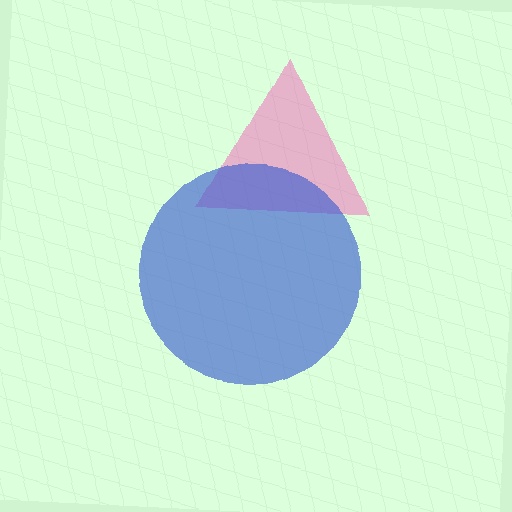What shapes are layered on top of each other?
The layered shapes are: a pink triangle, a blue circle.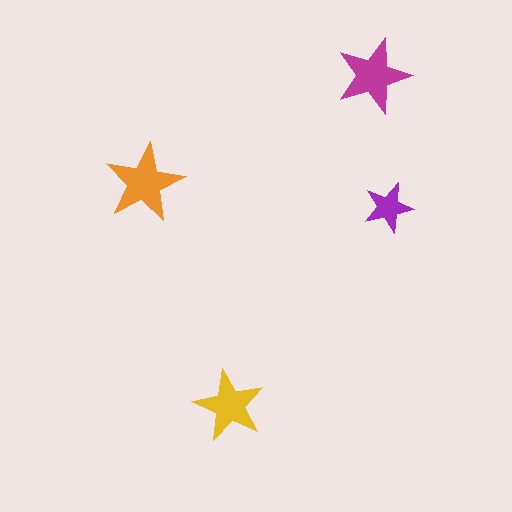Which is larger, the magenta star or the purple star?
The magenta one.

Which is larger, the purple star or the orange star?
The orange one.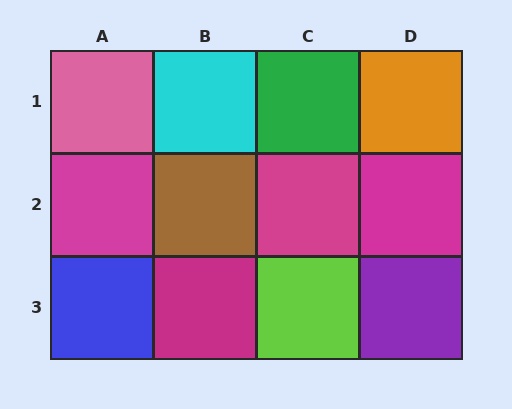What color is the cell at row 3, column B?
Magenta.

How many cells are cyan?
1 cell is cyan.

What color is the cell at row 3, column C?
Lime.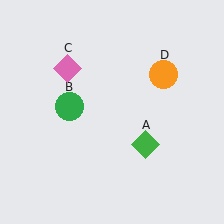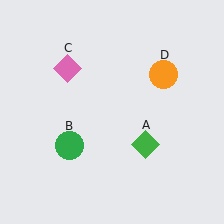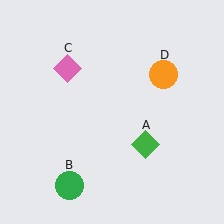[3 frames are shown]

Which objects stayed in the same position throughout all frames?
Green diamond (object A) and pink diamond (object C) and orange circle (object D) remained stationary.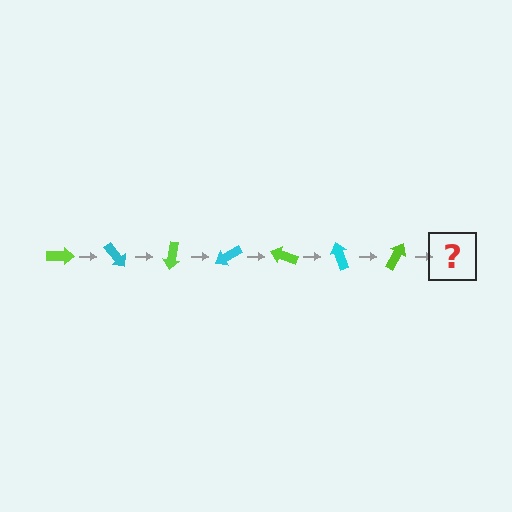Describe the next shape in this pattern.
It should be a cyan arrow, rotated 350 degrees from the start.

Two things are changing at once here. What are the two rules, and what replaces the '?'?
The two rules are that it rotates 50 degrees each step and the color cycles through lime and cyan. The '?' should be a cyan arrow, rotated 350 degrees from the start.